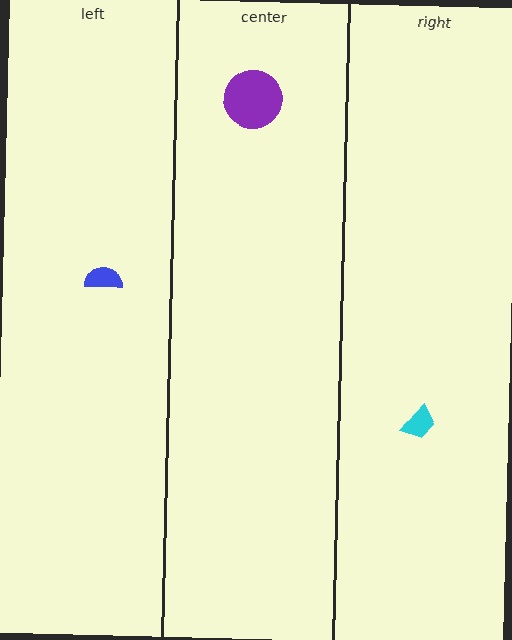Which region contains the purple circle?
The center region.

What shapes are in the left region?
The blue semicircle.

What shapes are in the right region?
The cyan trapezoid.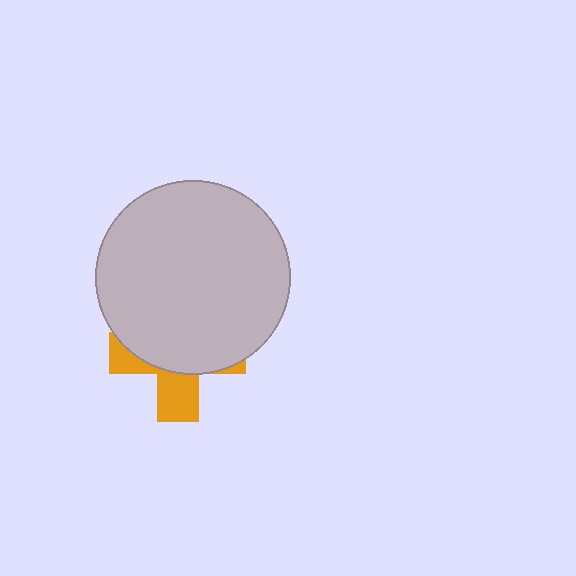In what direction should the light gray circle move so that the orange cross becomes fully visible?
The light gray circle should move up. That is the shortest direction to clear the overlap and leave the orange cross fully visible.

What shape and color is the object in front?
The object in front is a light gray circle.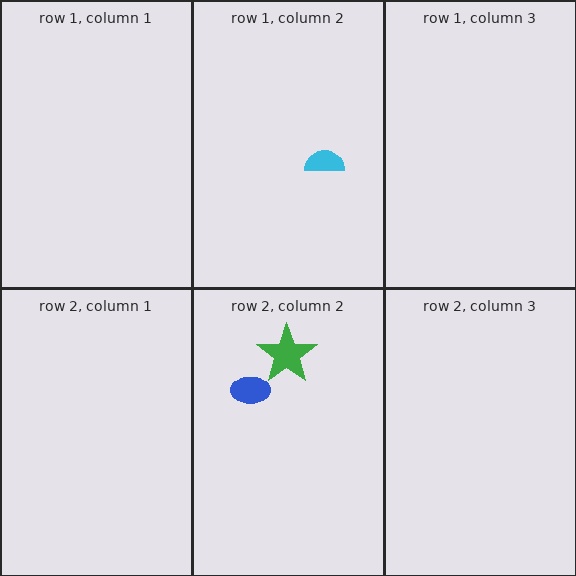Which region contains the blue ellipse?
The row 2, column 2 region.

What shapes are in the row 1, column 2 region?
The cyan semicircle.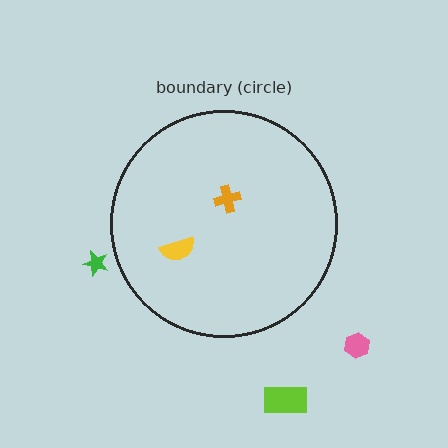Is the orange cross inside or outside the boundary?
Inside.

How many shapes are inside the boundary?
2 inside, 3 outside.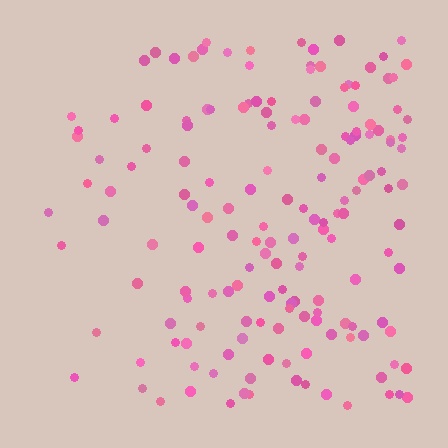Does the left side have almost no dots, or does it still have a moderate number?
Still a moderate number, just noticeably fewer than the right.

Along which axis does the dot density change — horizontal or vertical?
Horizontal.